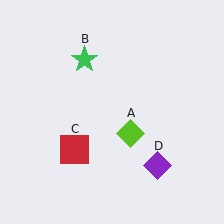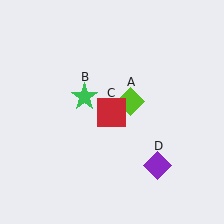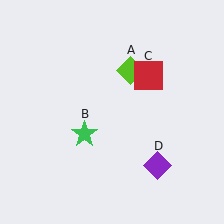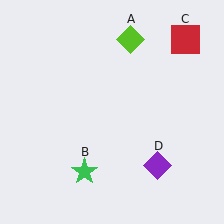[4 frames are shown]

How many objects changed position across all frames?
3 objects changed position: lime diamond (object A), green star (object B), red square (object C).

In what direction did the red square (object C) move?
The red square (object C) moved up and to the right.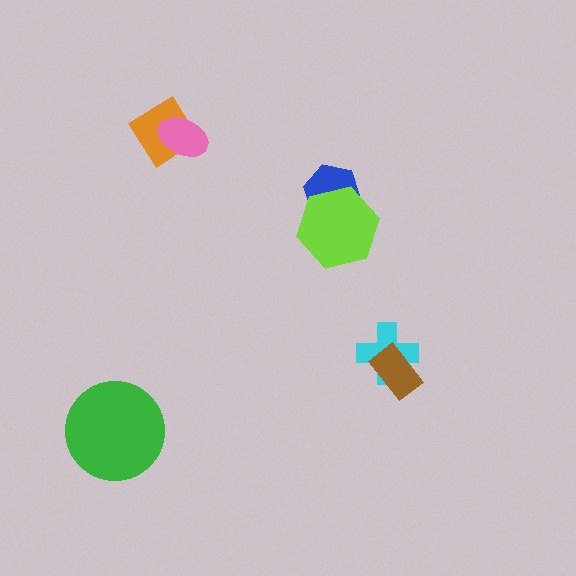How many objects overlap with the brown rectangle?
1 object overlaps with the brown rectangle.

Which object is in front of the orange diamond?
The pink ellipse is in front of the orange diamond.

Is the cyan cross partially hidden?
Yes, it is partially covered by another shape.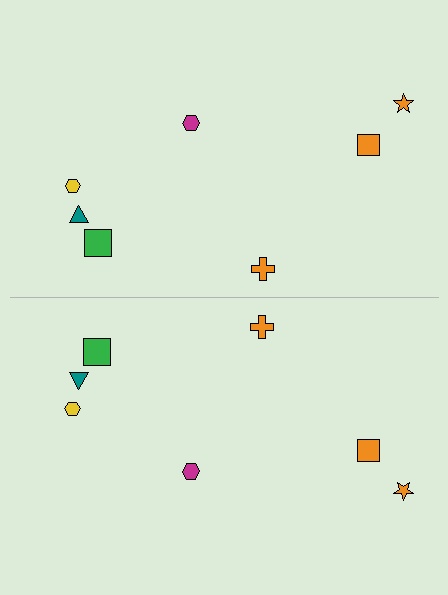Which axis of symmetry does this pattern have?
The pattern has a horizontal axis of symmetry running through the center of the image.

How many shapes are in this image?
There are 14 shapes in this image.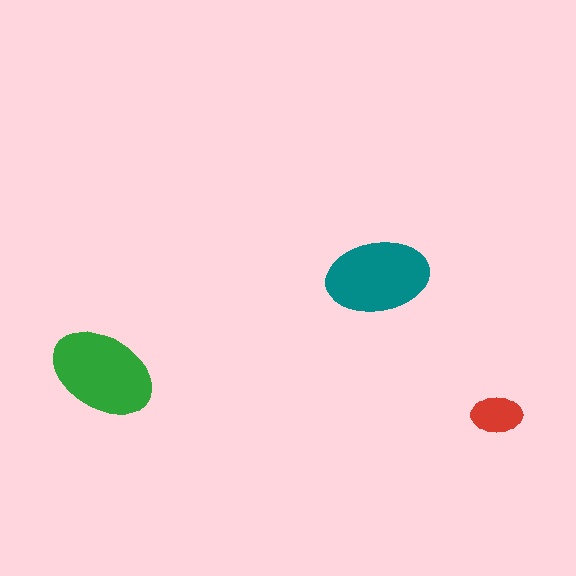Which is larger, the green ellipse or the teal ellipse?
The green one.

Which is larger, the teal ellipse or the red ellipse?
The teal one.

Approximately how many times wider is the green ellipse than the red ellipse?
About 2 times wider.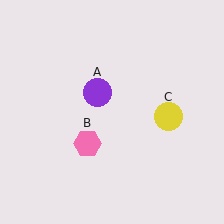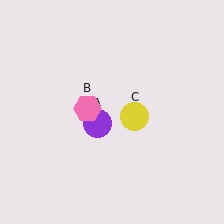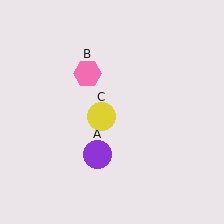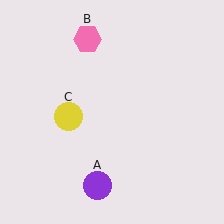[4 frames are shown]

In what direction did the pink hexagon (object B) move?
The pink hexagon (object B) moved up.